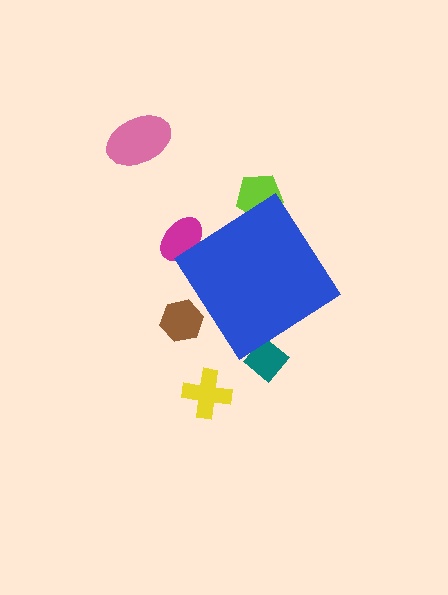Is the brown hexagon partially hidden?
Yes, the brown hexagon is partially hidden behind the blue diamond.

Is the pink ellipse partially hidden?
No, the pink ellipse is fully visible.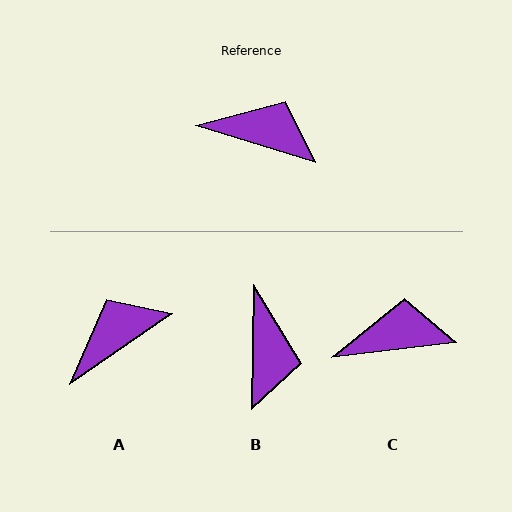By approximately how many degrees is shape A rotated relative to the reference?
Approximately 52 degrees counter-clockwise.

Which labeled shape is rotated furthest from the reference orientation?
B, about 73 degrees away.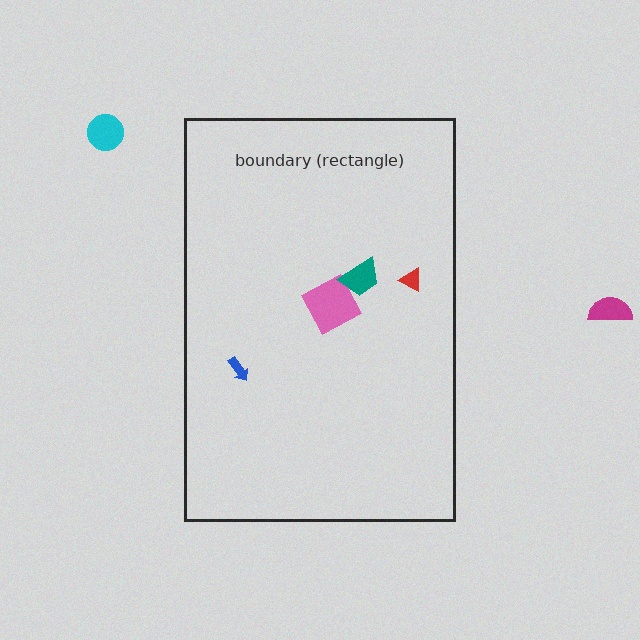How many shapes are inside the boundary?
4 inside, 2 outside.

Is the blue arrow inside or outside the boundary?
Inside.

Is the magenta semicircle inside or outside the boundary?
Outside.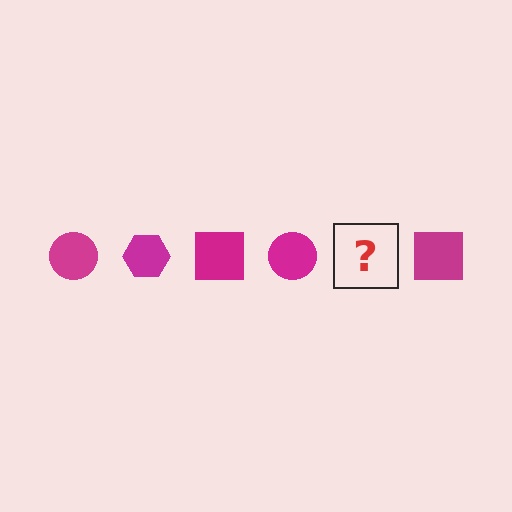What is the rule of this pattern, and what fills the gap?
The rule is that the pattern cycles through circle, hexagon, square shapes in magenta. The gap should be filled with a magenta hexagon.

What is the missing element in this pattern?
The missing element is a magenta hexagon.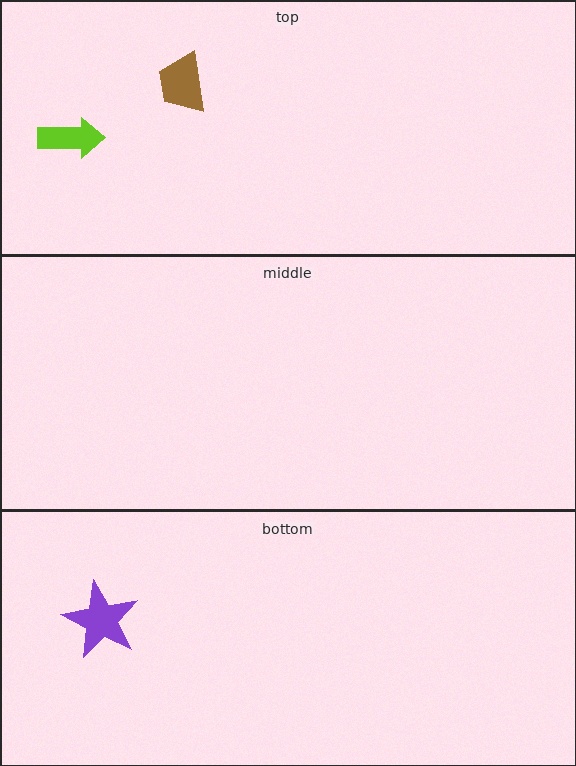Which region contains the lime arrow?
The top region.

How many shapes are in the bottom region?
1.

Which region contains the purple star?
The bottom region.